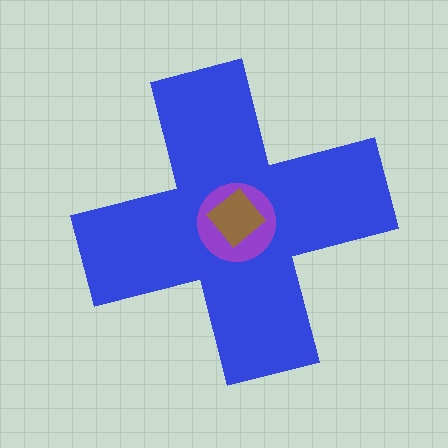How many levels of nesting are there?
3.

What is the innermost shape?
The brown diamond.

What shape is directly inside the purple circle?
The brown diamond.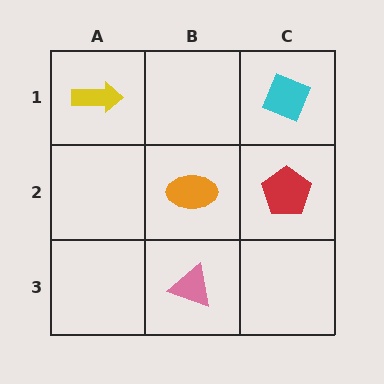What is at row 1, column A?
A yellow arrow.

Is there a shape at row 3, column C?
No, that cell is empty.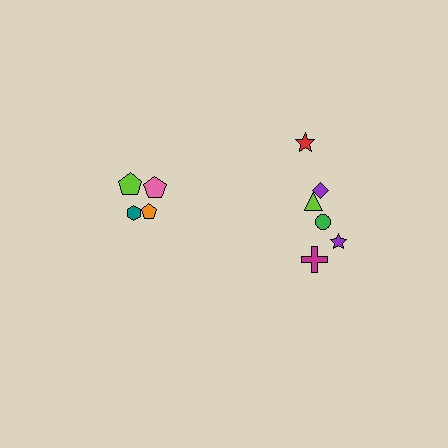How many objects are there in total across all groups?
There are 10 objects.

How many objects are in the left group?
There are 4 objects.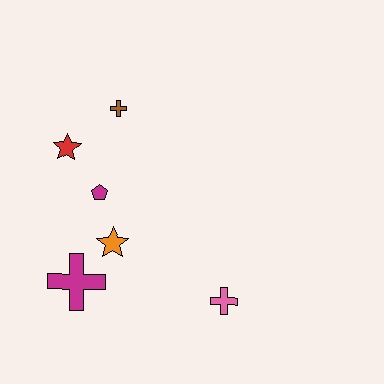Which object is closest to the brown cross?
The red star is closest to the brown cross.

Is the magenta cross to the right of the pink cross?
No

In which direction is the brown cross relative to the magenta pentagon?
The brown cross is above the magenta pentagon.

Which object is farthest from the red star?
The pink cross is farthest from the red star.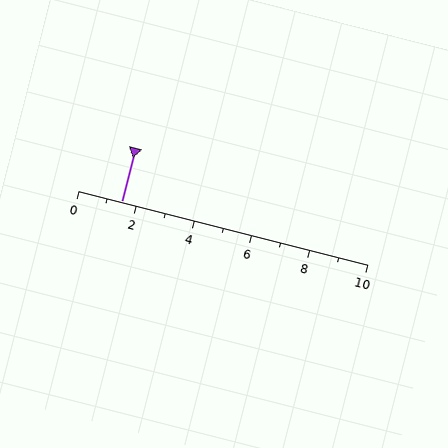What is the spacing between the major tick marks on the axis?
The major ticks are spaced 2 apart.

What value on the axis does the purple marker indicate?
The marker indicates approximately 1.5.